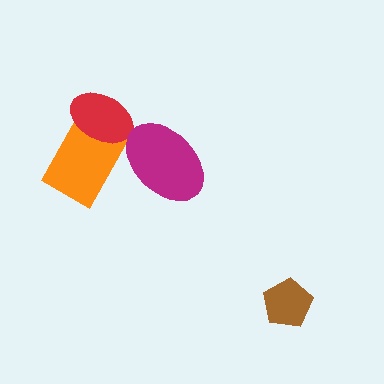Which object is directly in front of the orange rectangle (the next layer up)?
The red ellipse is directly in front of the orange rectangle.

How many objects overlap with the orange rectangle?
2 objects overlap with the orange rectangle.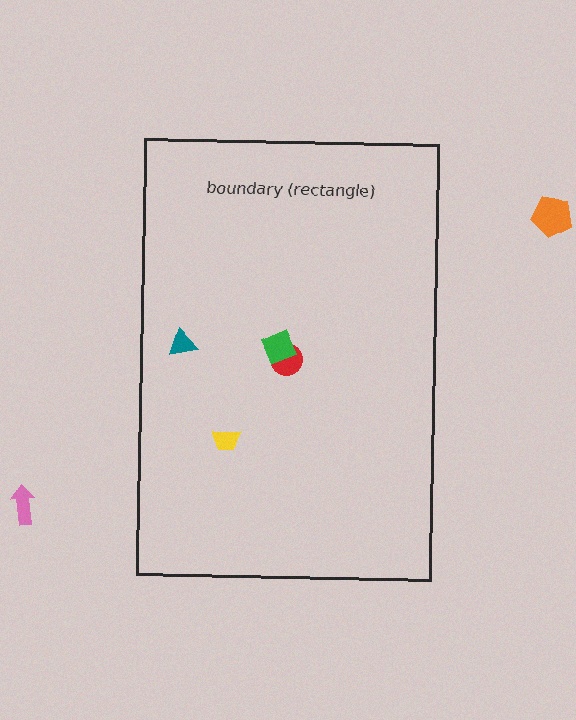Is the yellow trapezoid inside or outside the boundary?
Inside.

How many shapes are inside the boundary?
4 inside, 2 outside.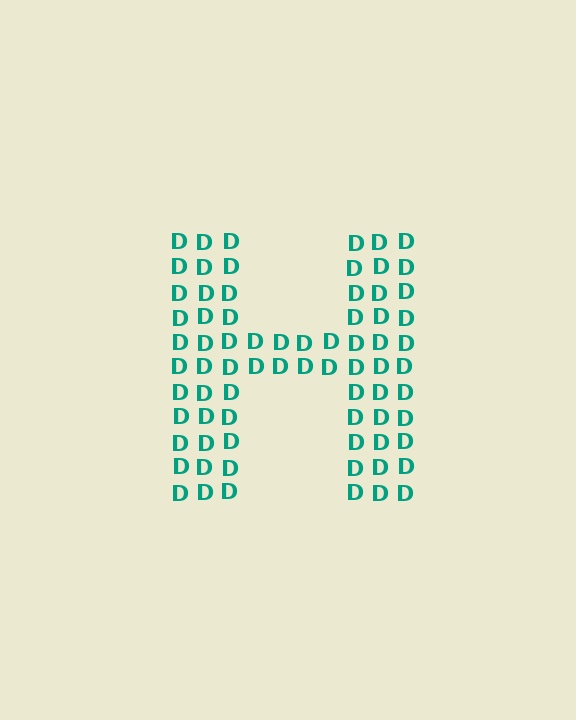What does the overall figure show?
The overall figure shows the letter H.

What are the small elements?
The small elements are letter D's.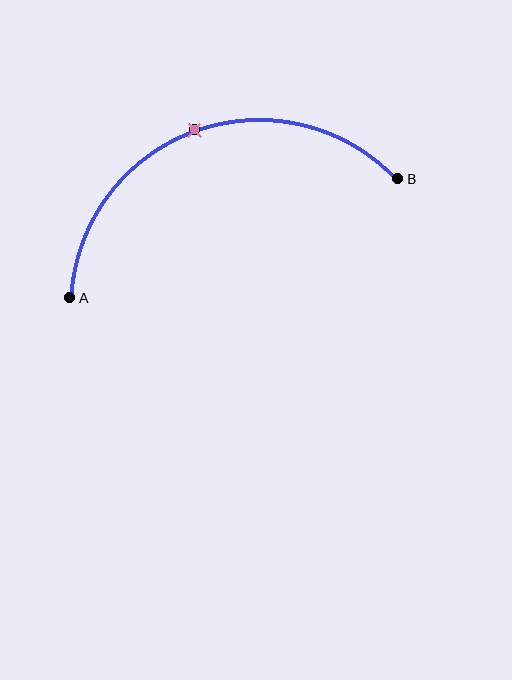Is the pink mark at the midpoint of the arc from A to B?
Yes. The pink mark lies on the arc at equal arc-length from both A and B — it is the arc midpoint.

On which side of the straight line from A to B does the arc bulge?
The arc bulges above the straight line connecting A and B.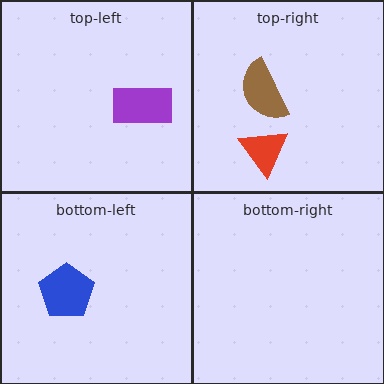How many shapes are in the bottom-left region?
1.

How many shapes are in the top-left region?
1.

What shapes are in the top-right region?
The red triangle, the brown semicircle.